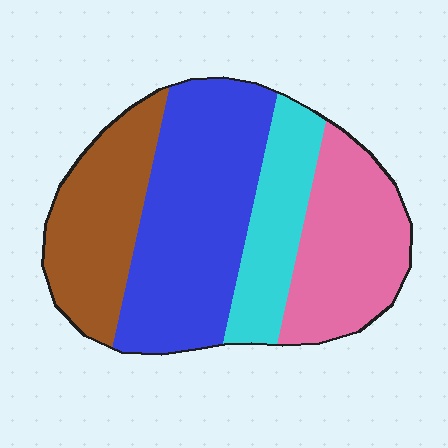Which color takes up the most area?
Blue, at roughly 35%.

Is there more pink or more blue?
Blue.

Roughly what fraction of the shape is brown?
Brown takes up about one fifth (1/5) of the shape.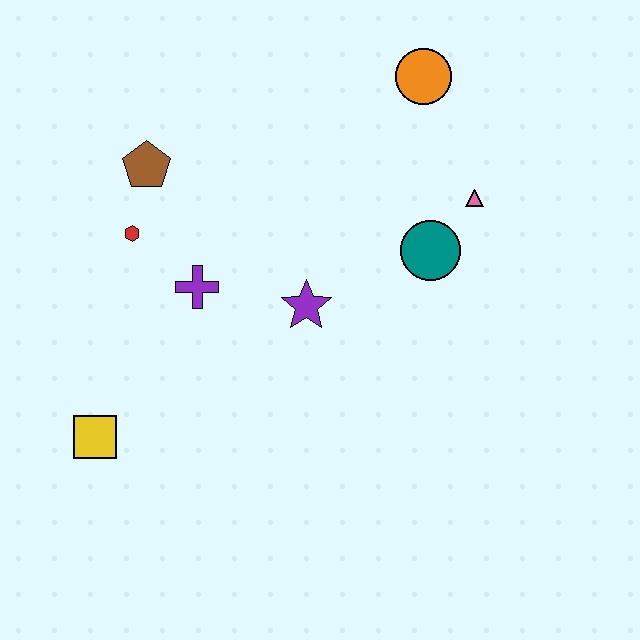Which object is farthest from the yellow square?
The orange circle is farthest from the yellow square.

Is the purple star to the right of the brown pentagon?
Yes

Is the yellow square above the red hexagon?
No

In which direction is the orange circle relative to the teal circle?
The orange circle is above the teal circle.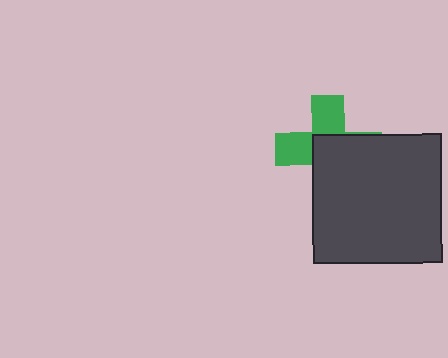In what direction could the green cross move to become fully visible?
The green cross could move toward the upper-left. That would shift it out from behind the dark gray square entirely.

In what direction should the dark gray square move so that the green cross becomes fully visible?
The dark gray square should move toward the lower-right. That is the shortest direction to clear the overlap and leave the green cross fully visible.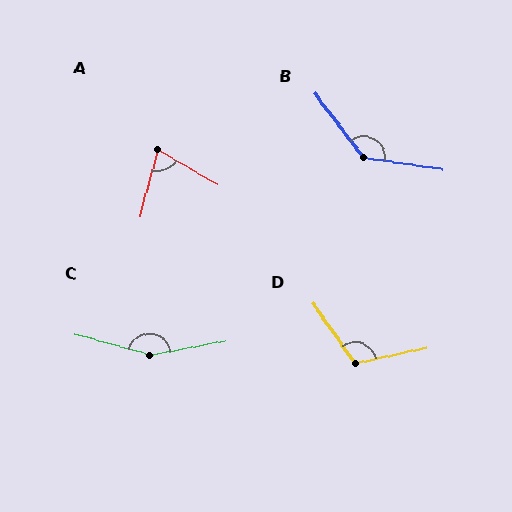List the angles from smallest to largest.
A (75°), D (113°), B (136°), C (154°).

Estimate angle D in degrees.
Approximately 113 degrees.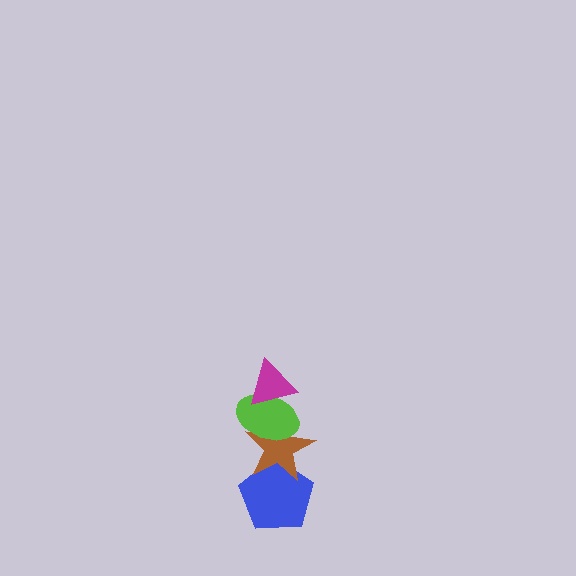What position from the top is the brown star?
The brown star is 3rd from the top.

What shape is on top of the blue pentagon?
The brown star is on top of the blue pentagon.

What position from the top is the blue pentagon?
The blue pentagon is 4th from the top.